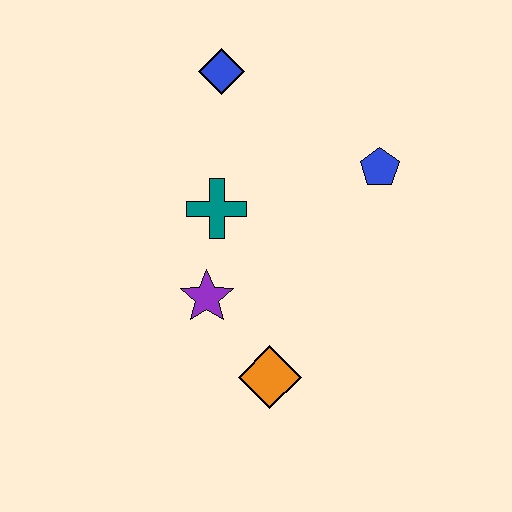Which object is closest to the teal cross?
The purple star is closest to the teal cross.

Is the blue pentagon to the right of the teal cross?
Yes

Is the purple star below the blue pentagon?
Yes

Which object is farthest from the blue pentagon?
The orange diamond is farthest from the blue pentagon.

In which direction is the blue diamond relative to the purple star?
The blue diamond is above the purple star.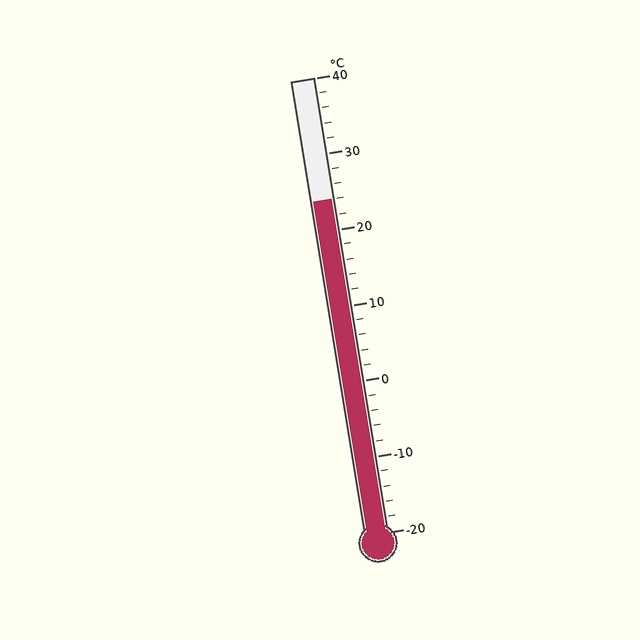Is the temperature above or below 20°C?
The temperature is above 20°C.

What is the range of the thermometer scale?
The thermometer scale ranges from -20°C to 40°C.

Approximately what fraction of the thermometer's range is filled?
The thermometer is filled to approximately 75% of its range.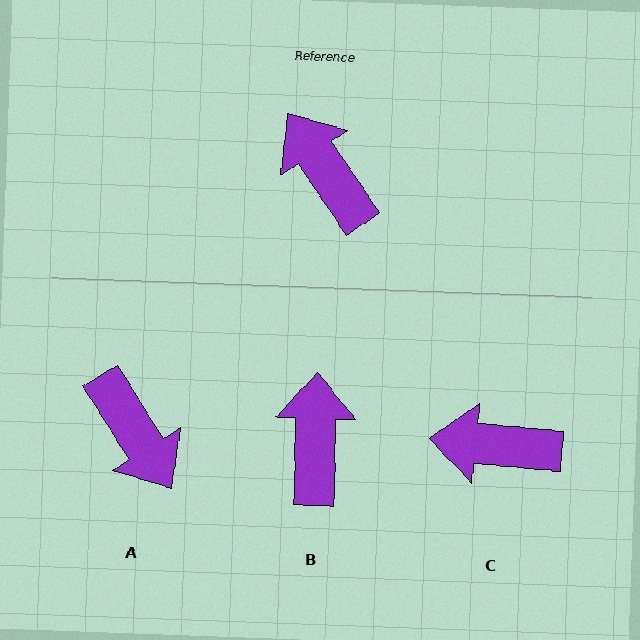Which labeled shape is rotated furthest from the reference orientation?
A, about 178 degrees away.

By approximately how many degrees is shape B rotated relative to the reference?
Approximately 36 degrees clockwise.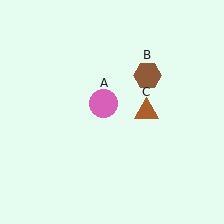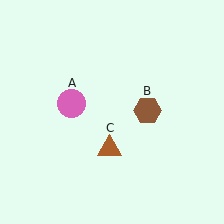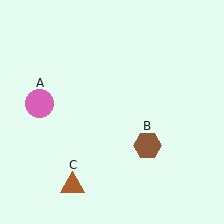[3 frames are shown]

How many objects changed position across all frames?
3 objects changed position: pink circle (object A), brown hexagon (object B), brown triangle (object C).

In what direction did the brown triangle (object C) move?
The brown triangle (object C) moved down and to the left.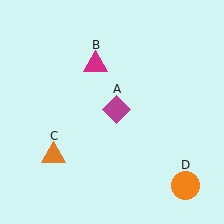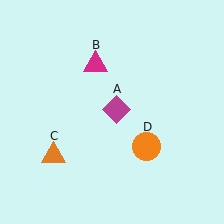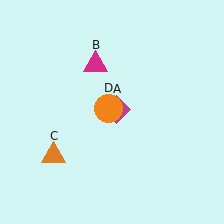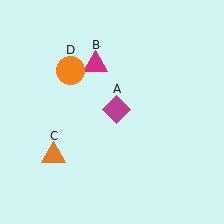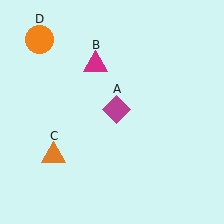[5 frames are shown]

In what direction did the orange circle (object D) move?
The orange circle (object D) moved up and to the left.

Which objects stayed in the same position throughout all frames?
Magenta diamond (object A) and magenta triangle (object B) and orange triangle (object C) remained stationary.